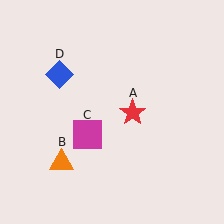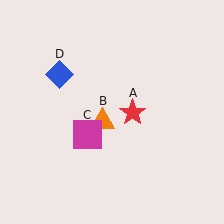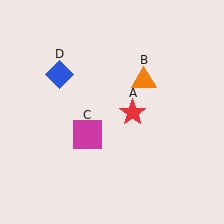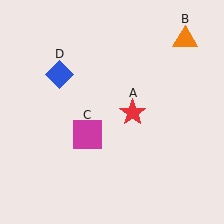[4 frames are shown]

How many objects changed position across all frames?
1 object changed position: orange triangle (object B).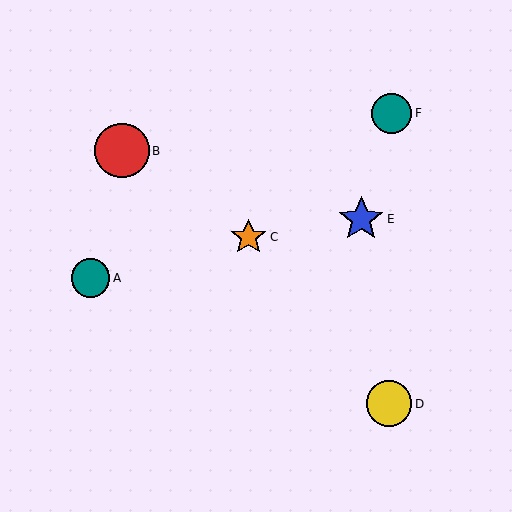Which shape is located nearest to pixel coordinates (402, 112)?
The teal circle (labeled F) at (392, 113) is nearest to that location.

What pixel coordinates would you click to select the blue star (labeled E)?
Click at (361, 219) to select the blue star E.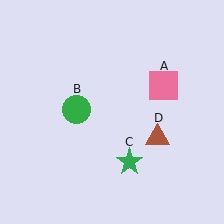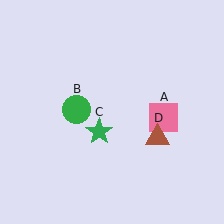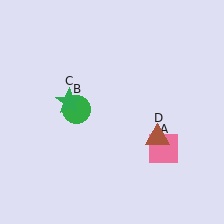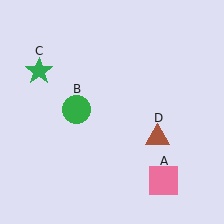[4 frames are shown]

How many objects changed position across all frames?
2 objects changed position: pink square (object A), green star (object C).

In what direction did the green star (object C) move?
The green star (object C) moved up and to the left.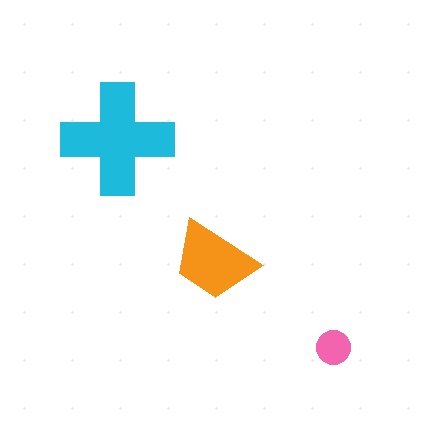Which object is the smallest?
The pink circle.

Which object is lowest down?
The pink circle is bottommost.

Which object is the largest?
The cyan cross.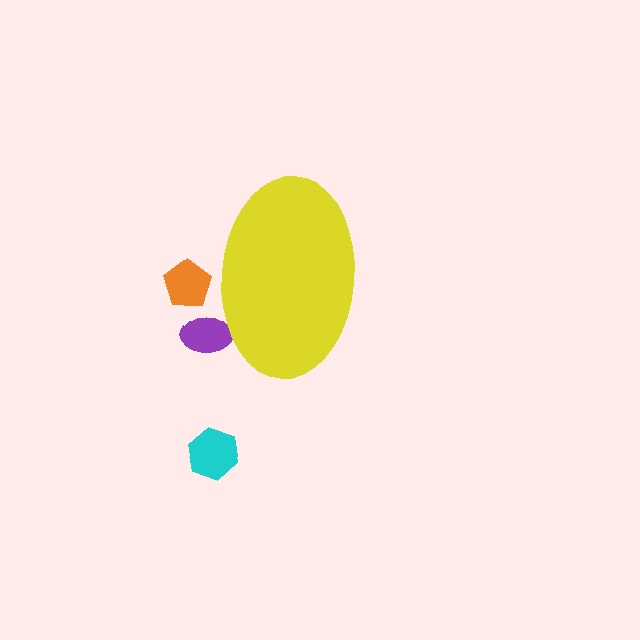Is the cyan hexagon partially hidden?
No, the cyan hexagon is fully visible.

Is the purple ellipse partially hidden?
Yes, the purple ellipse is partially hidden behind the yellow ellipse.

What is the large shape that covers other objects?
A yellow ellipse.